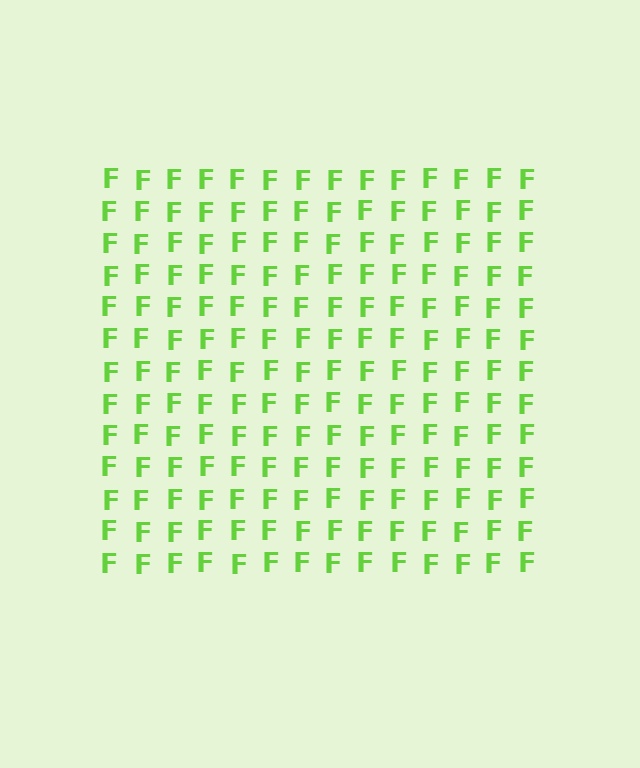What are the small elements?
The small elements are letter F's.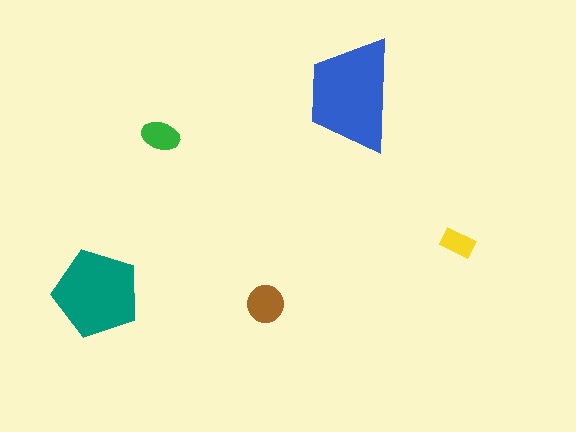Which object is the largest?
The blue trapezoid.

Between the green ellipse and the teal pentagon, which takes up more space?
The teal pentagon.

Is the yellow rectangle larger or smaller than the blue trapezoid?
Smaller.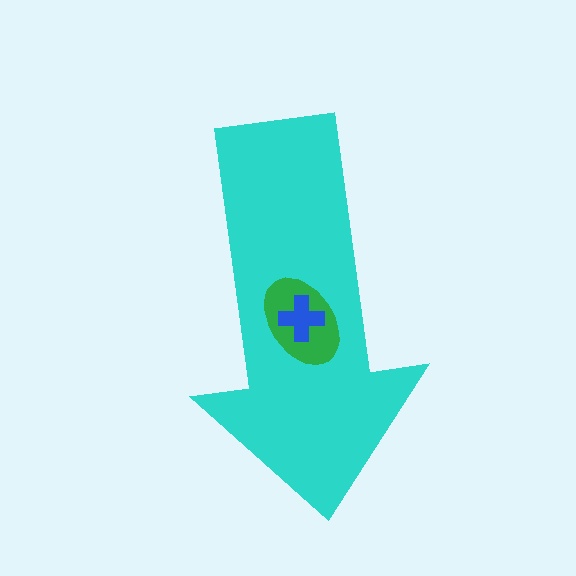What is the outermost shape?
The cyan arrow.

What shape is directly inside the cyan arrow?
The green ellipse.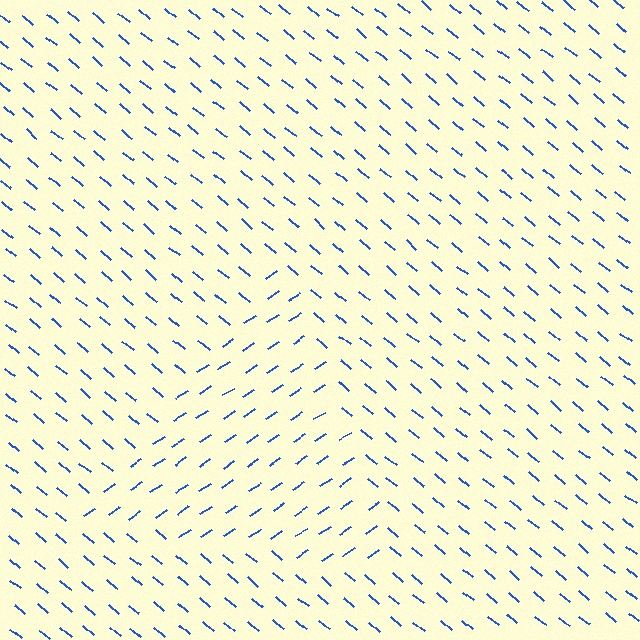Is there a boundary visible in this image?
Yes, there is a texture boundary formed by a change in line orientation.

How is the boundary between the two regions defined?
The boundary is defined purely by a change in line orientation (approximately 73 degrees difference). All lines are the same color and thickness.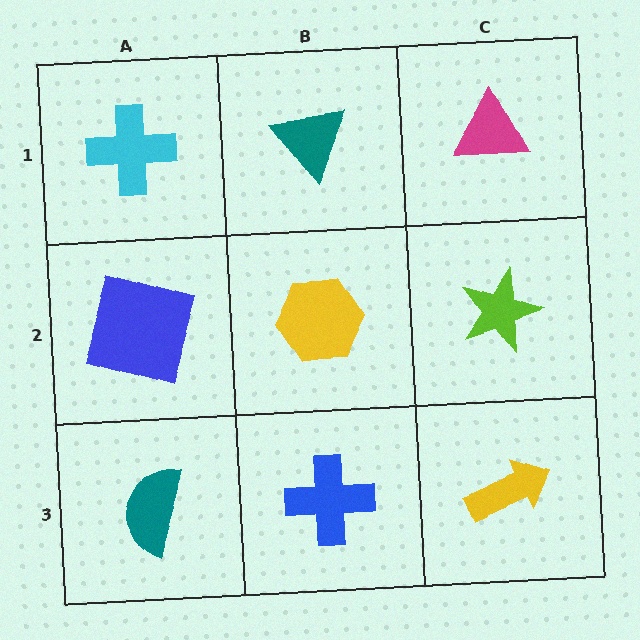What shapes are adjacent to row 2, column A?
A cyan cross (row 1, column A), a teal semicircle (row 3, column A), a yellow hexagon (row 2, column B).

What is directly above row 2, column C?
A magenta triangle.